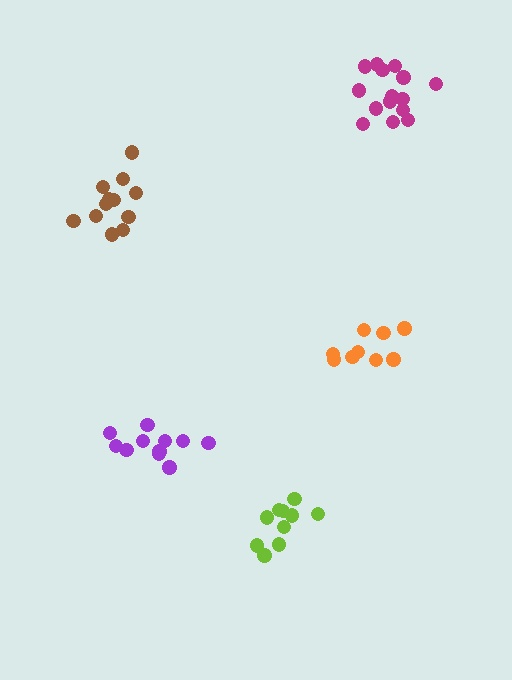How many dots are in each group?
Group 1: 12 dots, Group 2: 15 dots, Group 3: 9 dots, Group 4: 10 dots, Group 5: 11 dots (57 total).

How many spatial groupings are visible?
There are 5 spatial groupings.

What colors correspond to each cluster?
The clusters are colored: brown, magenta, orange, lime, purple.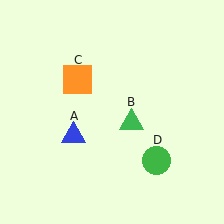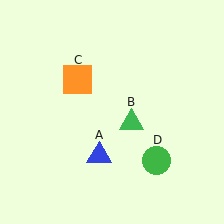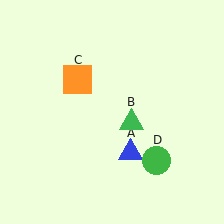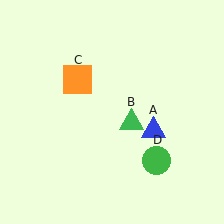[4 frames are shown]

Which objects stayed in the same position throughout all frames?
Green triangle (object B) and orange square (object C) and green circle (object D) remained stationary.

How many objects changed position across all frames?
1 object changed position: blue triangle (object A).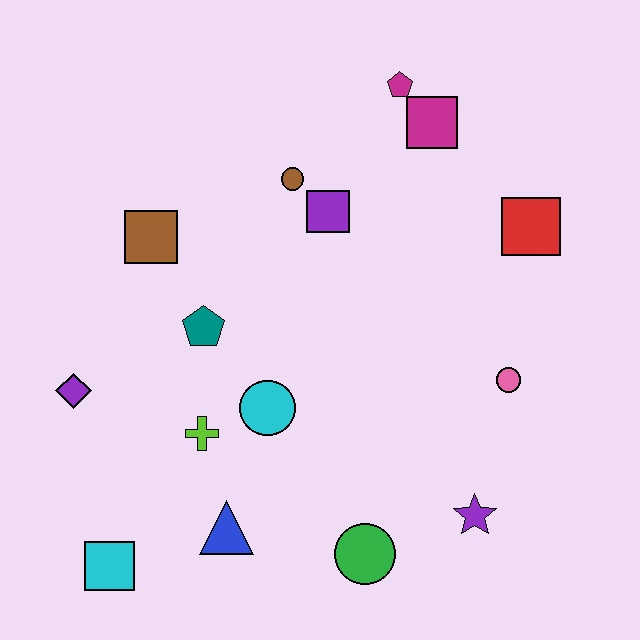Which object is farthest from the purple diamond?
The red square is farthest from the purple diamond.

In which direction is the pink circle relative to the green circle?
The pink circle is above the green circle.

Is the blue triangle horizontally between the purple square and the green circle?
No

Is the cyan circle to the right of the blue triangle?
Yes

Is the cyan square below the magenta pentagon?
Yes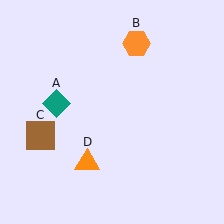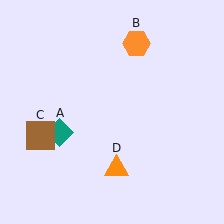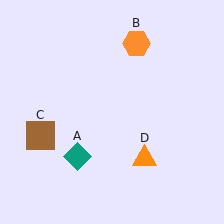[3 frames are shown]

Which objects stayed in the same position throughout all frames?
Orange hexagon (object B) and brown square (object C) remained stationary.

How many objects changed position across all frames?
2 objects changed position: teal diamond (object A), orange triangle (object D).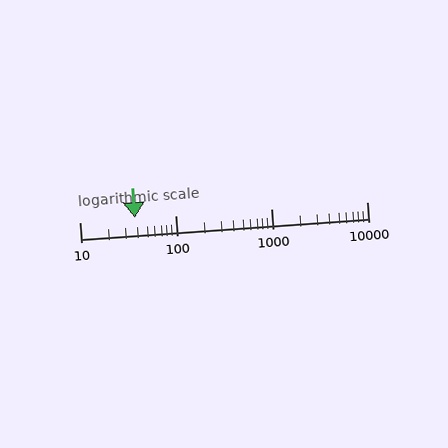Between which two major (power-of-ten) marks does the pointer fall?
The pointer is between 10 and 100.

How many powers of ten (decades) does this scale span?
The scale spans 3 decades, from 10 to 10000.